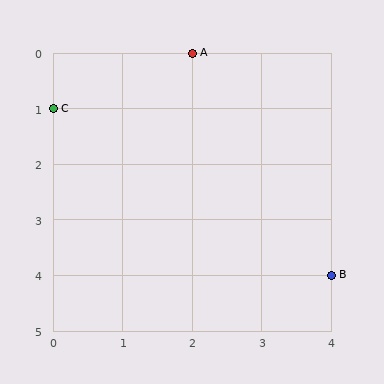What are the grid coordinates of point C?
Point C is at grid coordinates (0, 1).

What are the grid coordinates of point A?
Point A is at grid coordinates (2, 0).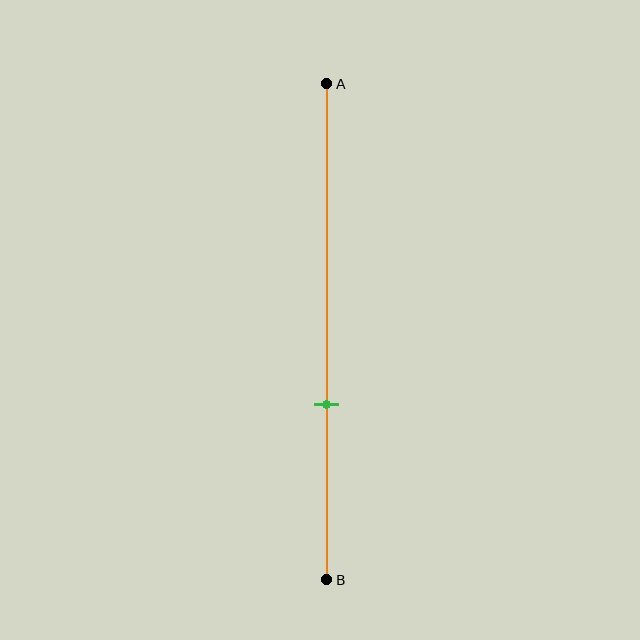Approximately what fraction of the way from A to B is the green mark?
The green mark is approximately 65% of the way from A to B.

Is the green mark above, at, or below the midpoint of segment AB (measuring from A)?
The green mark is below the midpoint of segment AB.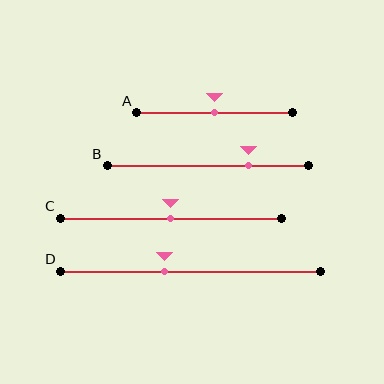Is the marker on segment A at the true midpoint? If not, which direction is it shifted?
Yes, the marker on segment A is at the true midpoint.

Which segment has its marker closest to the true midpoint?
Segment A has its marker closest to the true midpoint.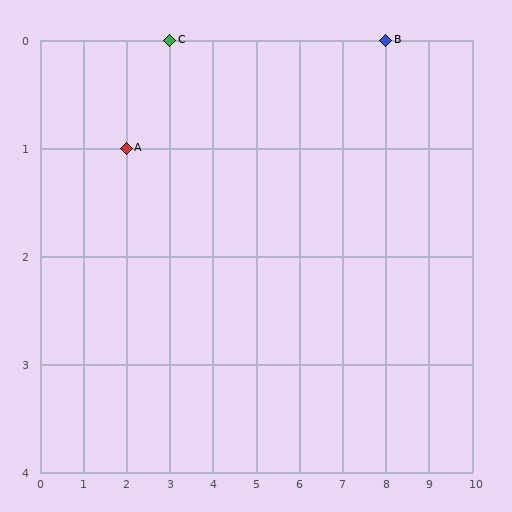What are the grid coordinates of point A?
Point A is at grid coordinates (2, 1).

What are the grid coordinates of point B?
Point B is at grid coordinates (8, 0).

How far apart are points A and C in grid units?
Points A and C are 1 column and 1 row apart (about 1.4 grid units diagonally).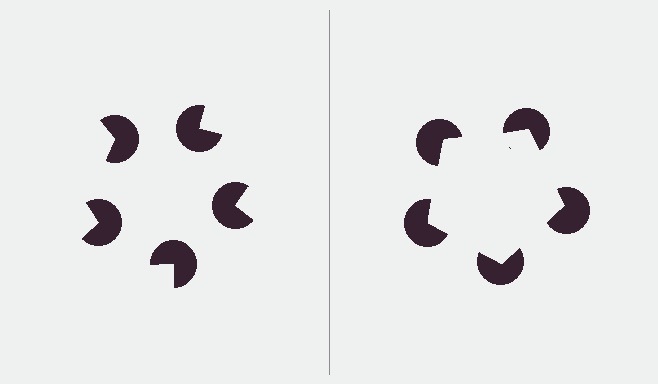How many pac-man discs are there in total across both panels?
10 — 5 on each side.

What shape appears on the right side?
An illusory pentagon.